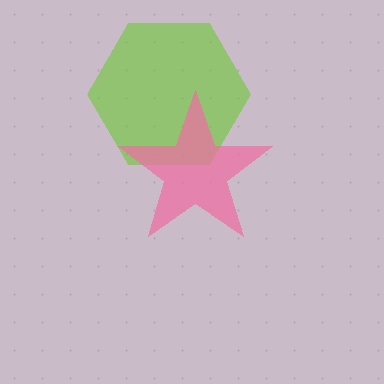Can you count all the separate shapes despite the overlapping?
Yes, there are 2 separate shapes.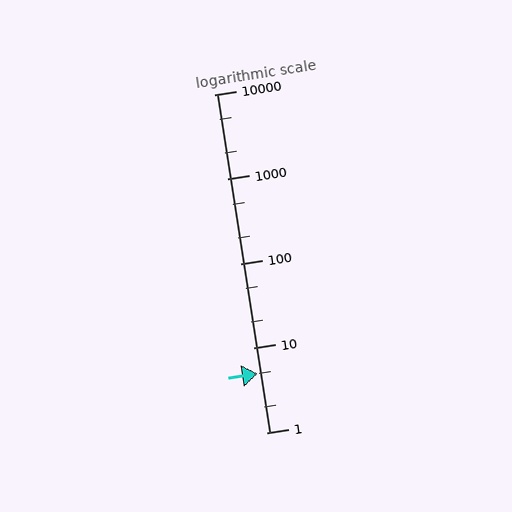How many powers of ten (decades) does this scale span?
The scale spans 4 decades, from 1 to 10000.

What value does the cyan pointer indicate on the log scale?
The pointer indicates approximately 4.9.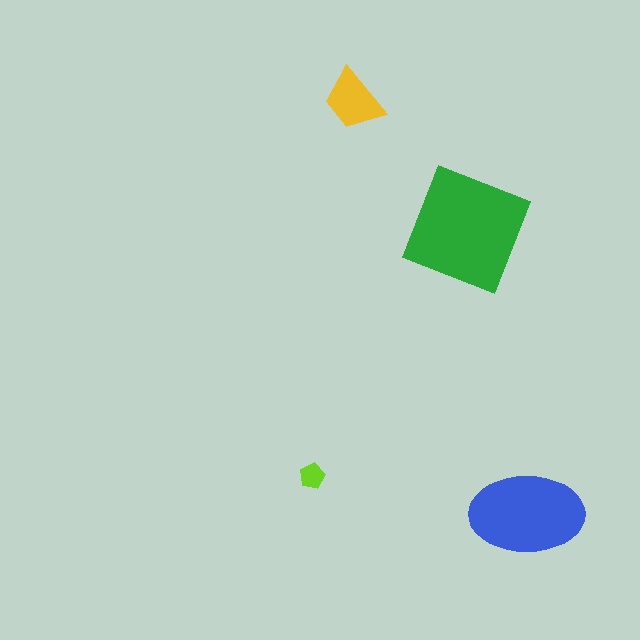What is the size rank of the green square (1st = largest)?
1st.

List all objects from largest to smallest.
The green square, the blue ellipse, the yellow trapezoid, the lime pentagon.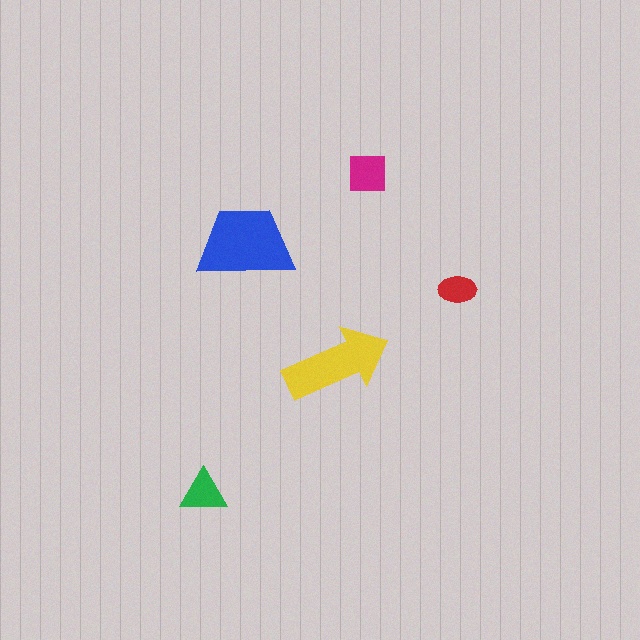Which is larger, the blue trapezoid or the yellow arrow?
The blue trapezoid.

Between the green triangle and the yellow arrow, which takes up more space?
The yellow arrow.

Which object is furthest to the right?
The red ellipse is rightmost.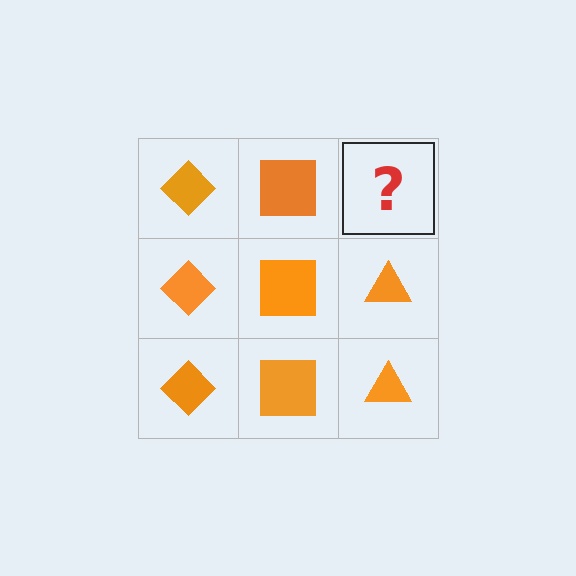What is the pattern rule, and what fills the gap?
The rule is that each column has a consistent shape. The gap should be filled with an orange triangle.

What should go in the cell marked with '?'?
The missing cell should contain an orange triangle.